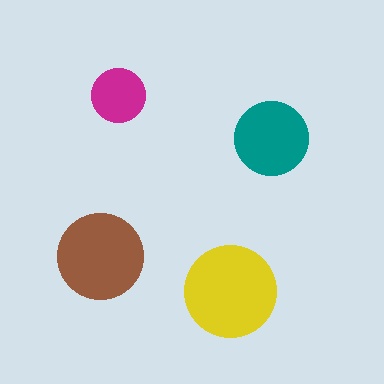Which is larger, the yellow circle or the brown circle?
The yellow one.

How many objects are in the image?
There are 4 objects in the image.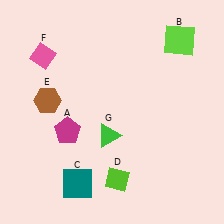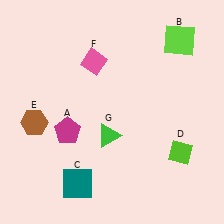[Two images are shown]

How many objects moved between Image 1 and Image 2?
3 objects moved between the two images.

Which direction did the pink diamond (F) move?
The pink diamond (F) moved right.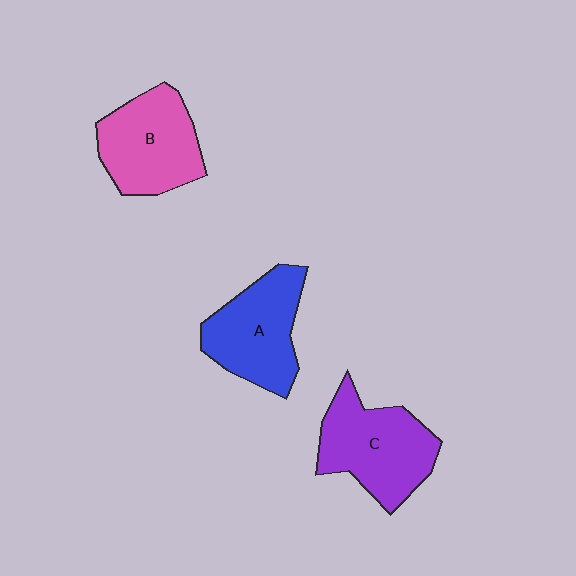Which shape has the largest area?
Shape C (purple).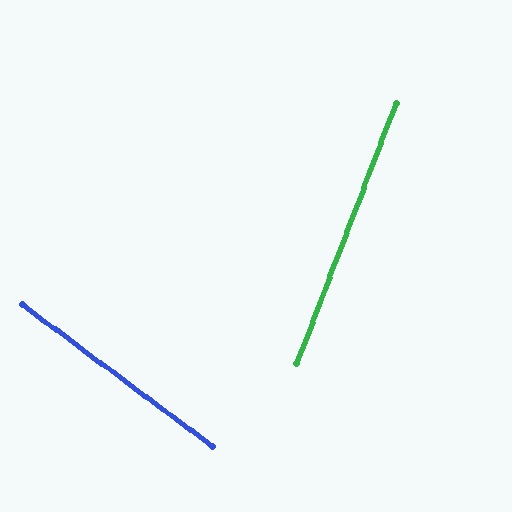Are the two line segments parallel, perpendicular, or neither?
Neither parallel nor perpendicular — they differ by about 74°.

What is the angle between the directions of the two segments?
Approximately 74 degrees.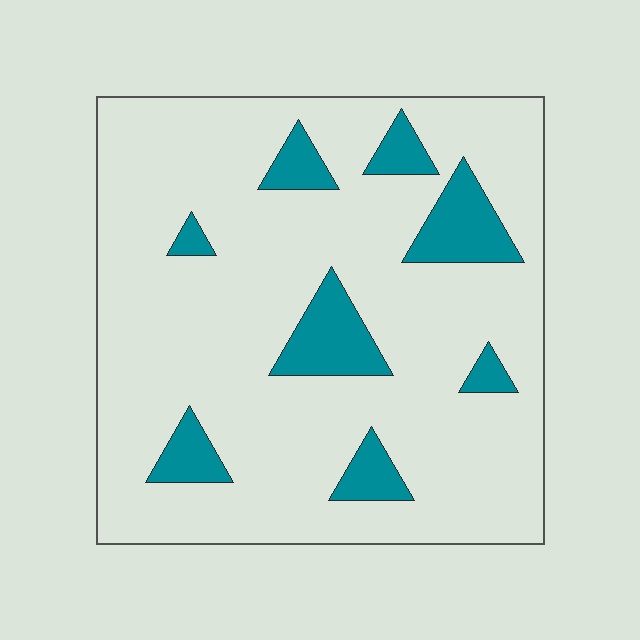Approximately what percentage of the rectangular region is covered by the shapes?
Approximately 15%.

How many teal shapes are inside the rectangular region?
8.